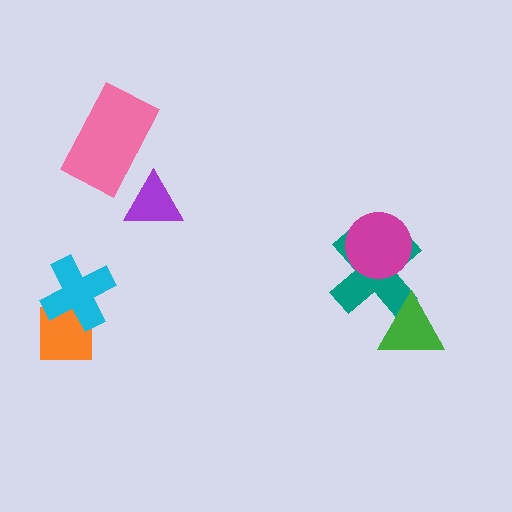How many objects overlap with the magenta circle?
1 object overlaps with the magenta circle.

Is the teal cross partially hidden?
Yes, it is partially covered by another shape.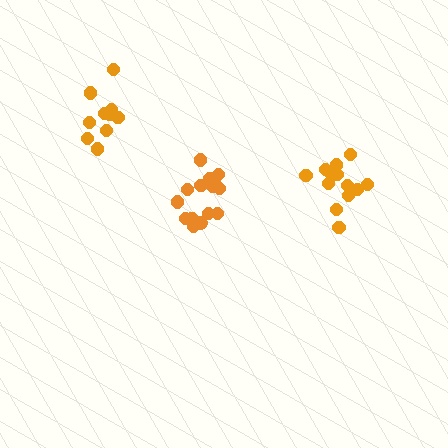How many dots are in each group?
Group 1: 15 dots, Group 2: 14 dots, Group 3: 10 dots (39 total).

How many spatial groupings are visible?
There are 3 spatial groupings.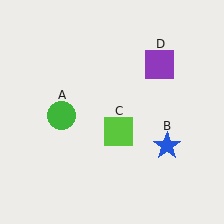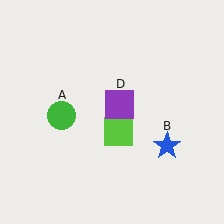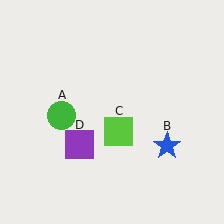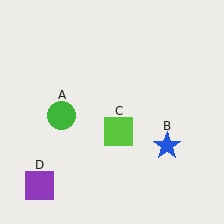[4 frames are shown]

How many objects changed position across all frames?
1 object changed position: purple square (object D).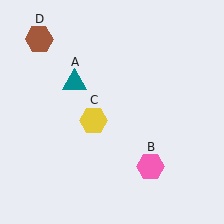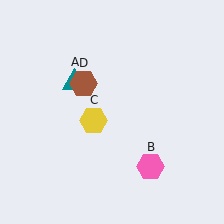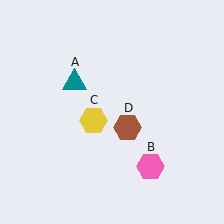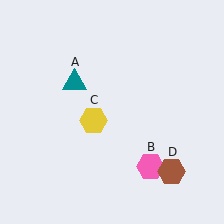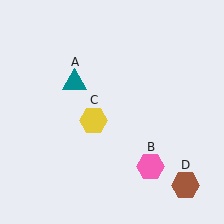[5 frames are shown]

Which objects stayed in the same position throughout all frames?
Teal triangle (object A) and pink hexagon (object B) and yellow hexagon (object C) remained stationary.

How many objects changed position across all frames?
1 object changed position: brown hexagon (object D).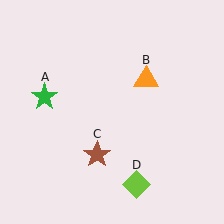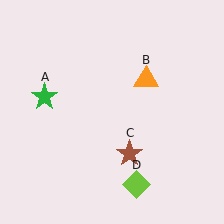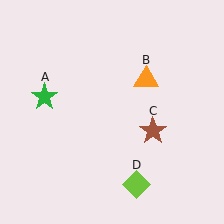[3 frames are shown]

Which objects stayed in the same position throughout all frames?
Green star (object A) and orange triangle (object B) and lime diamond (object D) remained stationary.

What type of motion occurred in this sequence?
The brown star (object C) rotated counterclockwise around the center of the scene.